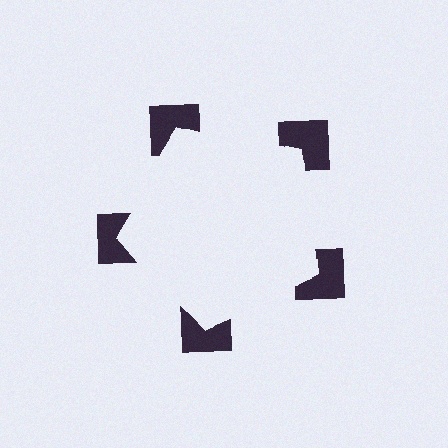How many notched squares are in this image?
There are 5 — one at each vertex of the illusory pentagon.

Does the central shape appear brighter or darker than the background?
It typically appears slightly brighter than the background, even though no actual brightness change is drawn.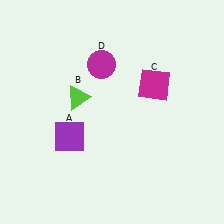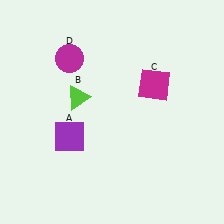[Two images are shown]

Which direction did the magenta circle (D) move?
The magenta circle (D) moved left.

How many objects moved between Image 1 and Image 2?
1 object moved between the two images.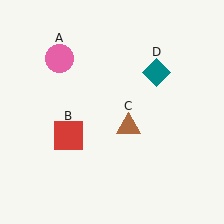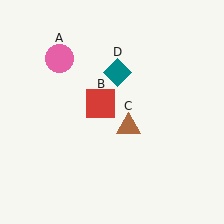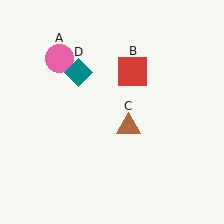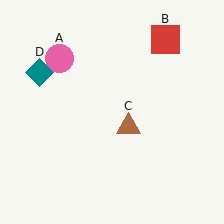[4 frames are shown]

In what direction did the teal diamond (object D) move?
The teal diamond (object D) moved left.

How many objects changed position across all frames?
2 objects changed position: red square (object B), teal diamond (object D).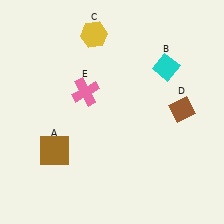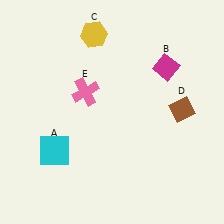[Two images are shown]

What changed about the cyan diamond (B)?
In Image 1, B is cyan. In Image 2, it changed to magenta.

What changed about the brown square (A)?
In Image 1, A is brown. In Image 2, it changed to cyan.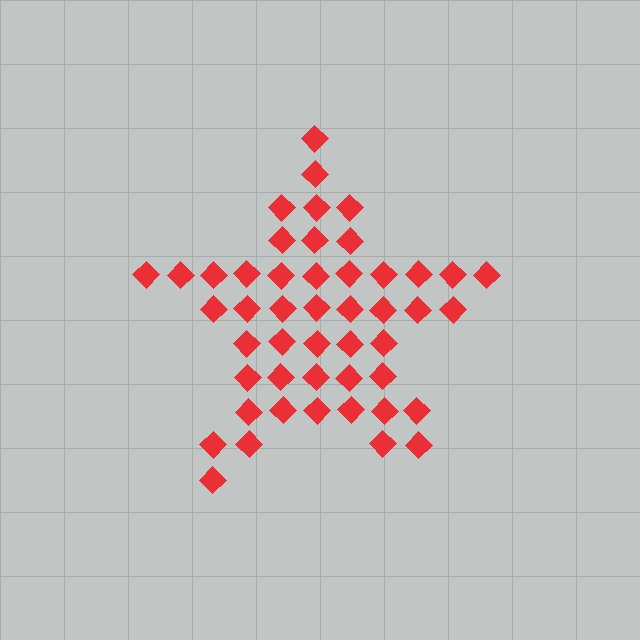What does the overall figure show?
The overall figure shows a star.